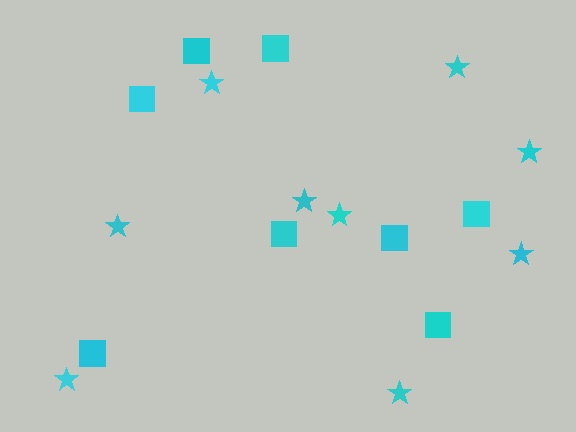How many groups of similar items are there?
There are 2 groups: one group of stars (9) and one group of squares (8).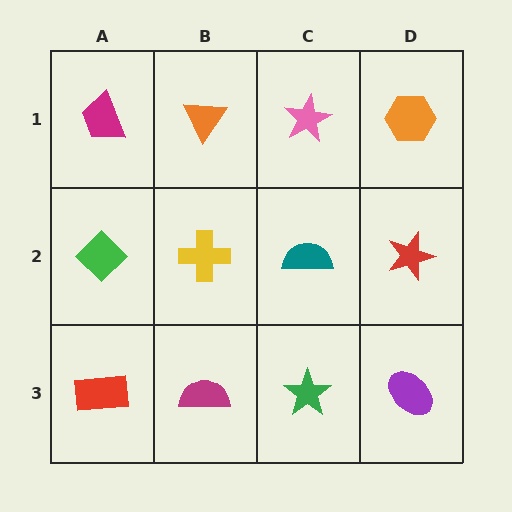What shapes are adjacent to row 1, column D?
A red star (row 2, column D), a pink star (row 1, column C).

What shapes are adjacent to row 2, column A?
A magenta trapezoid (row 1, column A), a red rectangle (row 3, column A), a yellow cross (row 2, column B).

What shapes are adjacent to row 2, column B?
An orange triangle (row 1, column B), a magenta semicircle (row 3, column B), a green diamond (row 2, column A), a teal semicircle (row 2, column C).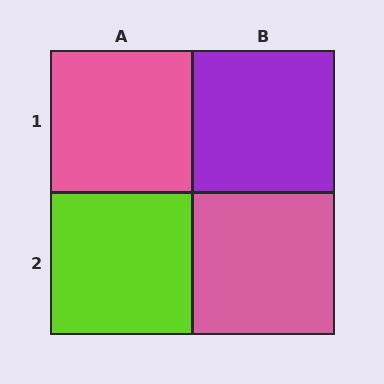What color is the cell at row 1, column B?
Purple.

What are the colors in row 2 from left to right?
Lime, pink.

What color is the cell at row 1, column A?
Pink.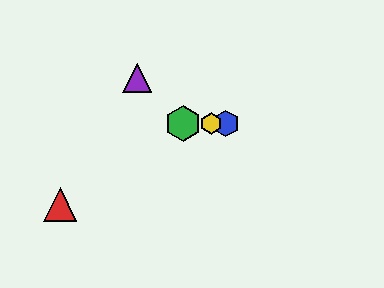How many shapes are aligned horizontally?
3 shapes (the blue hexagon, the green hexagon, the yellow hexagon) are aligned horizontally.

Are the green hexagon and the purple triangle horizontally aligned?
No, the green hexagon is at y≈123 and the purple triangle is at y≈78.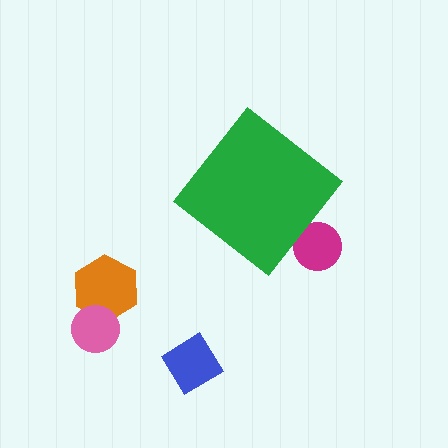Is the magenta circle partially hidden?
Yes, the magenta circle is partially hidden behind the green diamond.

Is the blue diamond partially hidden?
No, the blue diamond is fully visible.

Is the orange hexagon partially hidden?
No, the orange hexagon is fully visible.